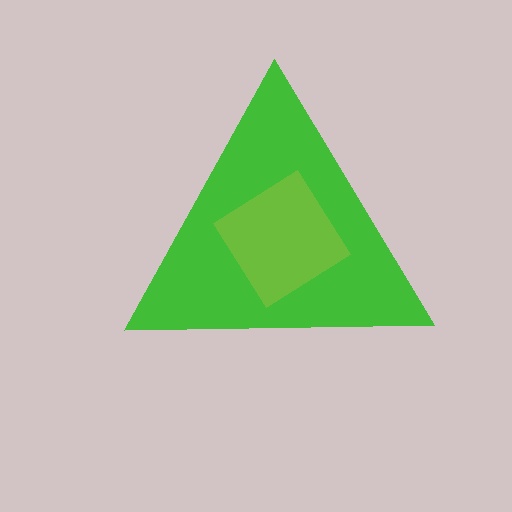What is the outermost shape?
The green triangle.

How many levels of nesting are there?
2.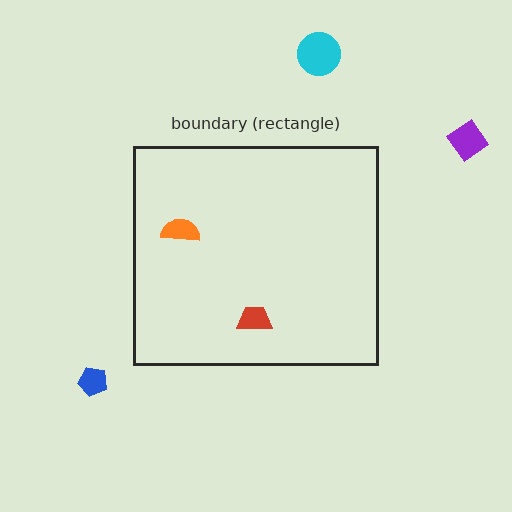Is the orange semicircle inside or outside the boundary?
Inside.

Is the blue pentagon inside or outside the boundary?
Outside.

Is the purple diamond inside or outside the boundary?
Outside.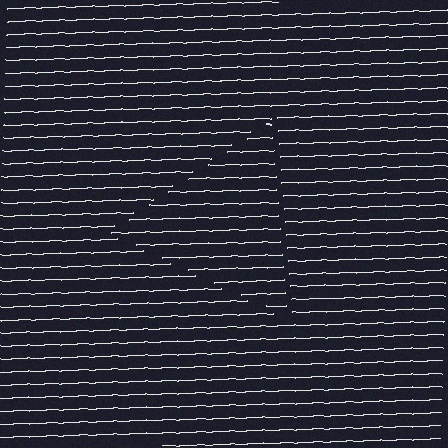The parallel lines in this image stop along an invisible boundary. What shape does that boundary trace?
An illusory triangle. The interior of the shape contains the same grating, shifted by half a period — the contour is defined by the phase discontinuity where line-ends from the inner and outer gratings abut.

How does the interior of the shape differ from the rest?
The interior of the shape contains the same grating, shifted by half a period — the contour is defined by the phase discontinuity where line-ends from the inner and outer gratings abut.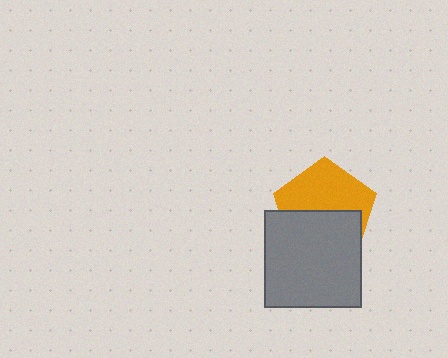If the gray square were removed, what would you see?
You would see the complete orange pentagon.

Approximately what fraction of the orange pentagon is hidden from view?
Roughly 48% of the orange pentagon is hidden behind the gray square.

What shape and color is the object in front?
The object in front is a gray square.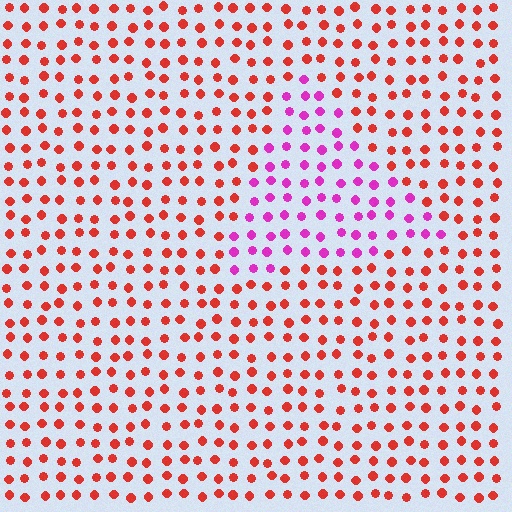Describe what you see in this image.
The image is filled with small red elements in a uniform arrangement. A triangle-shaped region is visible where the elements are tinted to a slightly different hue, forming a subtle color boundary.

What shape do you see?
I see a triangle.